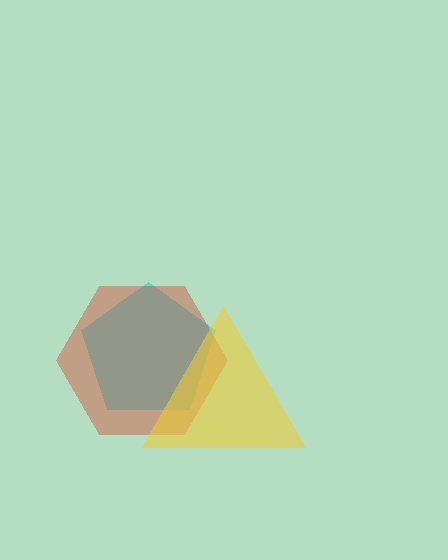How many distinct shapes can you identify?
There are 3 distinct shapes: a cyan pentagon, a red hexagon, a yellow triangle.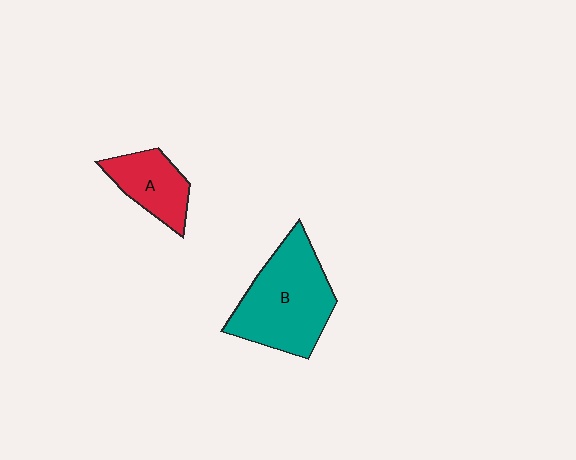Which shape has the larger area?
Shape B (teal).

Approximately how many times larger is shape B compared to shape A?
Approximately 2.0 times.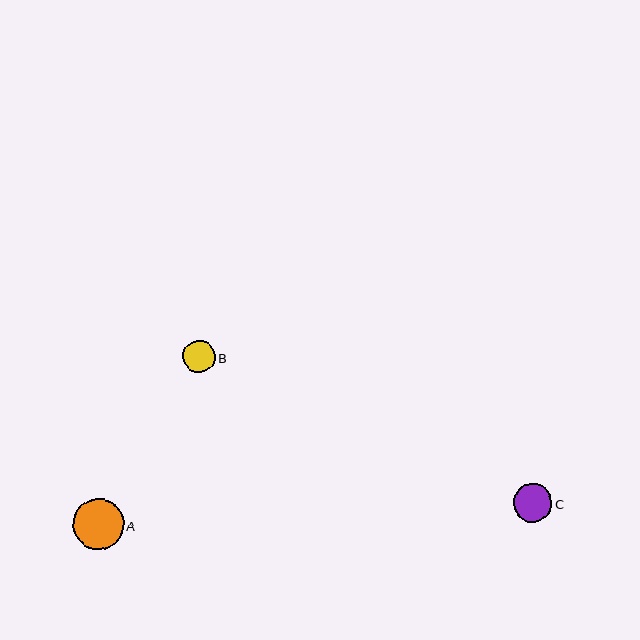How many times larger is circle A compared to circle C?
Circle A is approximately 1.3 times the size of circle C.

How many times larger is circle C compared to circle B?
Circle C is approximately 1.2 times the size of circle B.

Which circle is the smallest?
Circle B is the smallest with a size of approximately 32 pixels.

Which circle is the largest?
Circle A is the largest with a size of approximately 51 pixels.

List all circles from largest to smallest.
From largest to smallest: A, C, B.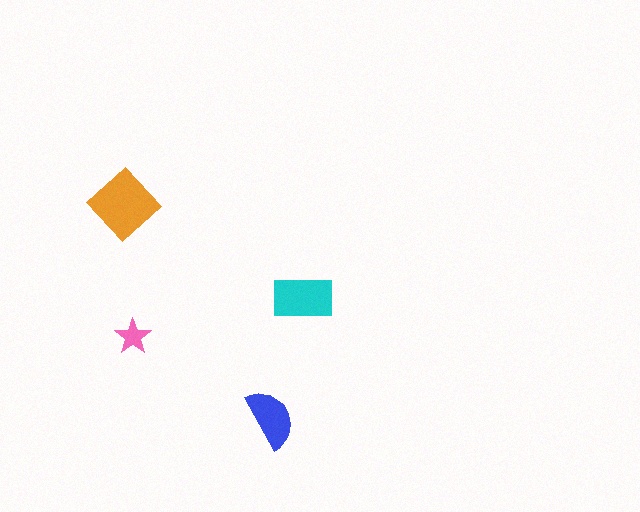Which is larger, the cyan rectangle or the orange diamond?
The orange diamond.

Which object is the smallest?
The pink star.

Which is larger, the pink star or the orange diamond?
The orange diamond.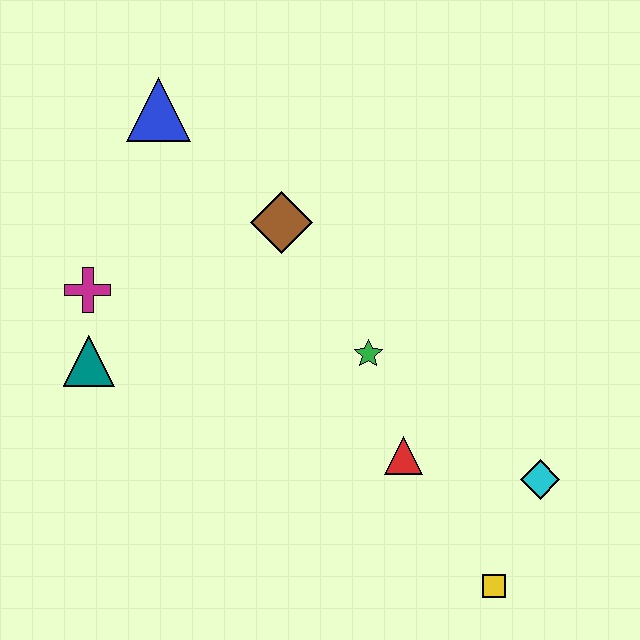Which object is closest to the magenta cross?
The teal triangle is closest to the magenta cross.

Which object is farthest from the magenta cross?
The yellow square is farthest from the magenta cross.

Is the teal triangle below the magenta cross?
Yes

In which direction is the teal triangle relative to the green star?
The teal triangle is to the left of the green star.